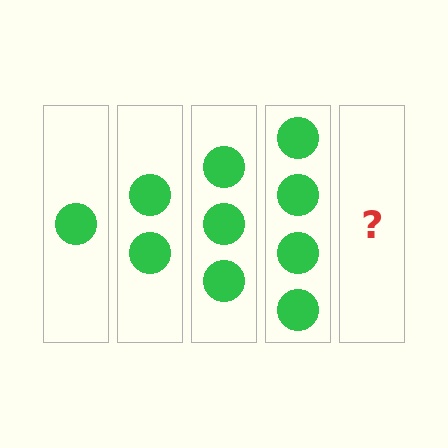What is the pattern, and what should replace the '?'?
The pattern is that each step adds one more circle. The '?' should be 5 circles.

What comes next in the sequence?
The next element should be 5 circles.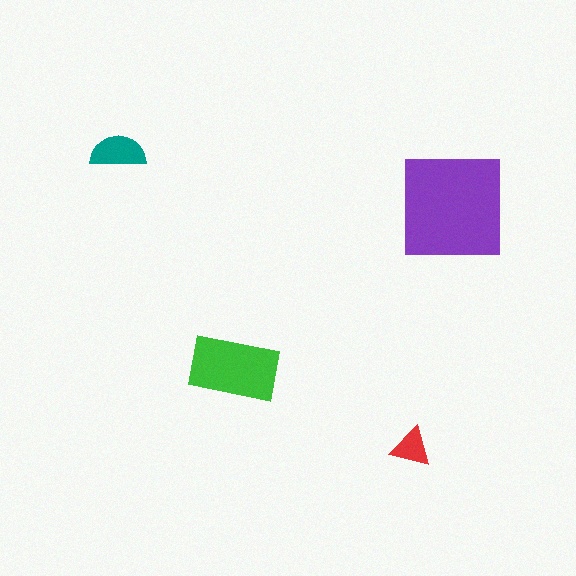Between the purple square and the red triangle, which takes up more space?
The purple square.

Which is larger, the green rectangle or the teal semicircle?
The green rectangle.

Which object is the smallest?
The red triangle.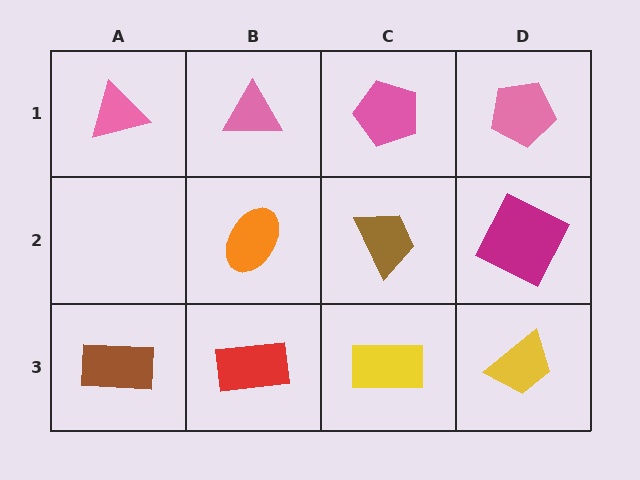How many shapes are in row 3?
4 shapes.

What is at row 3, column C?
A yellow rectangle.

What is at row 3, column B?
A red rectangle.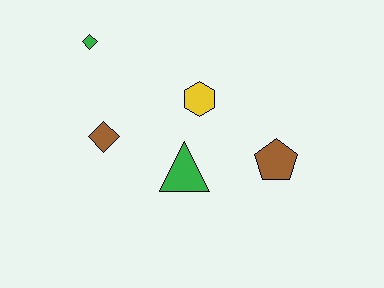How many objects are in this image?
There are 5 objects.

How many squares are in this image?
There are no squares.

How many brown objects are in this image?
There are 2 brown objects.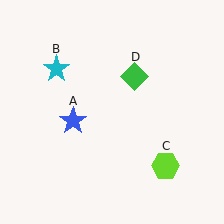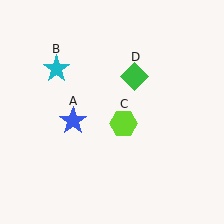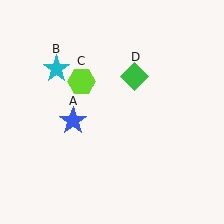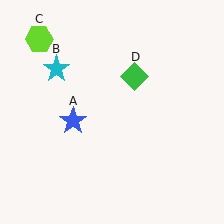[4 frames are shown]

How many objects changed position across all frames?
1 object changed position: lime hexagon (object C).